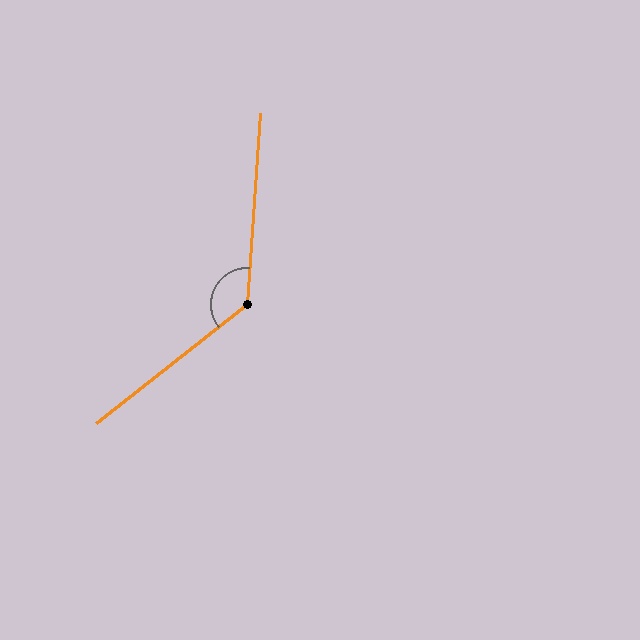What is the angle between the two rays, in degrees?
Approximately 132 degrees.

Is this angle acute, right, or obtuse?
It is obtuse.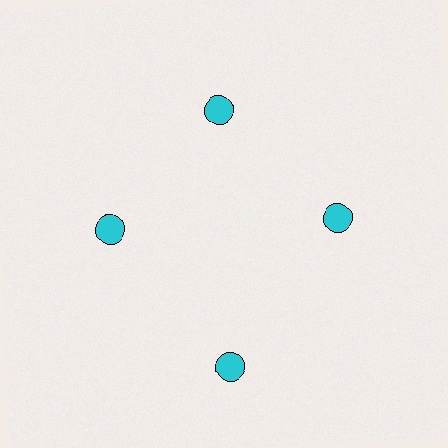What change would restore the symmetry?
The symmetry would be restored by moving it inward, back onto the ring so that all 4 circles sit at equal angles and equal distance from the center.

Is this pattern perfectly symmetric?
No. The 4 cyan circles are arranged in a ring, but one element near the 6 o'clock position is pushed outward from the center, breaking the 4-fold rotational symmetry.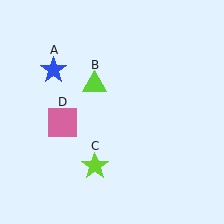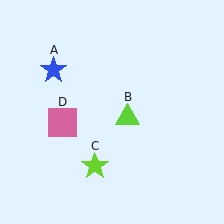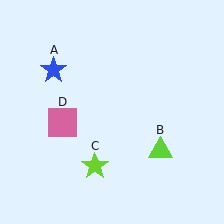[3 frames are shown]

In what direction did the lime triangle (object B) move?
The lime triangle (object B) moved down and to the right.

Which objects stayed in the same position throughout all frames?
Blue star (object A) and lime star (object C) and pink square (object D) remained stationary.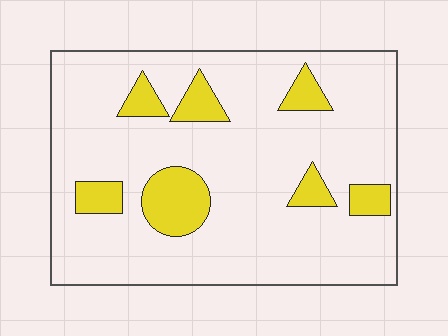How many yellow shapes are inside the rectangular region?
7.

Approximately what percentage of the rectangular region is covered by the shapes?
Approximately 15%.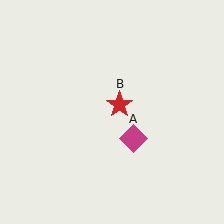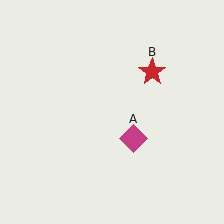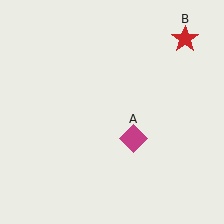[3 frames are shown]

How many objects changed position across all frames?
1 object changed position: red star (object B).